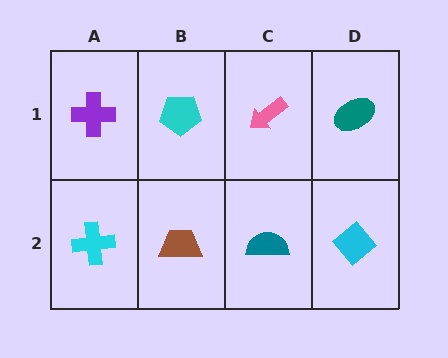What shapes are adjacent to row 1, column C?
A teal semicircle (row 2, column C), a cyan pentagon (row 1, column B), a teal ellipse (row 1, column D).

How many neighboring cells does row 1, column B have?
3.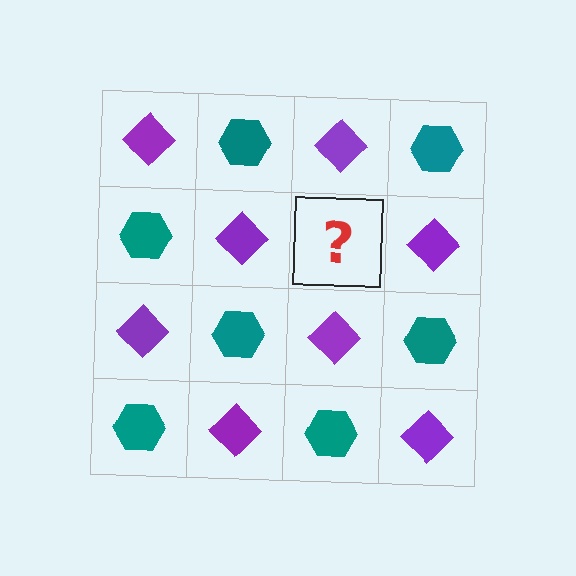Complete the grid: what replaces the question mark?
The question mark should be replaced with a teal hexagon.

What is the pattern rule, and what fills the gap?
The rule is that it alternates purple diamond and teal hexagon in a checkerboard pattern. The gap should be filled with a teal hexagon.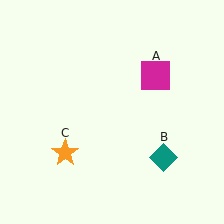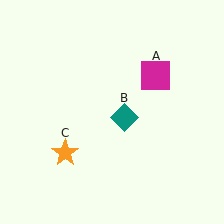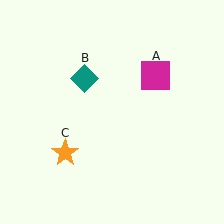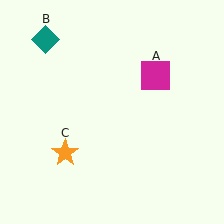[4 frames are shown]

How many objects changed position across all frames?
1 object changed position: teal diamond (object B).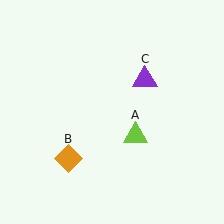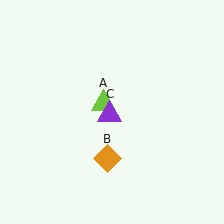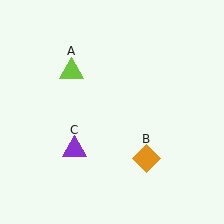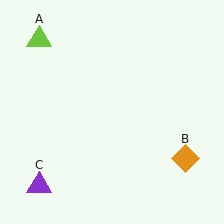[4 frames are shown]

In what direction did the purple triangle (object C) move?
The purple triangle (object C) moved down and to the left.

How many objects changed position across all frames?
3 objects changed position: lime triangle (object A), orange diamond (object B), purple triangle (object C).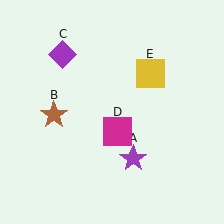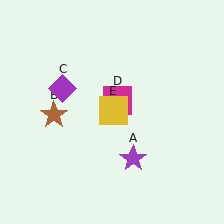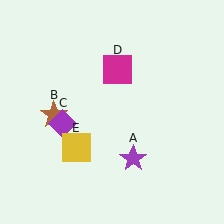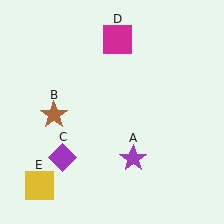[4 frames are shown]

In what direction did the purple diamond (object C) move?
The purple diamond (object C) moved down.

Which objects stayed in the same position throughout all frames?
Purple star (object A) and brown star (object B) remained stationary.